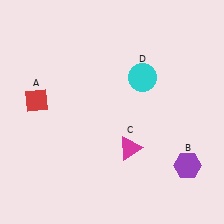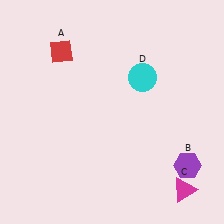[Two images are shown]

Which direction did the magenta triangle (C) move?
The magenta triangle (C) moved right.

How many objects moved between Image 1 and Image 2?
2 objects moved between the two images.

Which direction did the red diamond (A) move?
The red diamond (A) moved up.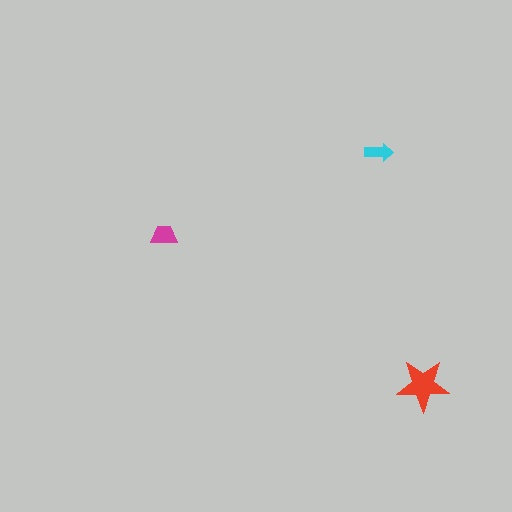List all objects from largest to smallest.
The red star, the magenta trapezoid, the cyan arrow.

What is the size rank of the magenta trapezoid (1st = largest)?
2nd.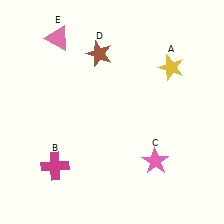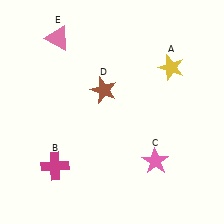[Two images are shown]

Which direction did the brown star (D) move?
The brown star (D) moved down.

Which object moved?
The brown star (D) moved down.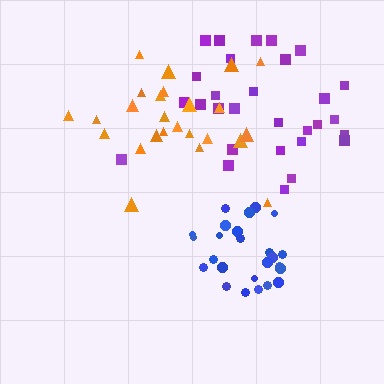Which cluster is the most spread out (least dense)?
Purple.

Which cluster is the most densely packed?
Blue.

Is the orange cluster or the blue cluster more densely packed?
Blue.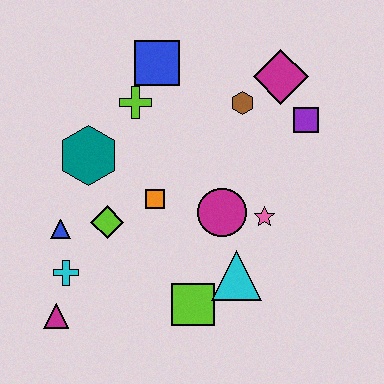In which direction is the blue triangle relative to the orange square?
The blue triangle is to the left of the orange square.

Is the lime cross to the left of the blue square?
Yes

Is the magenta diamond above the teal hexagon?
Yes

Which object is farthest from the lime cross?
The magenta triangle is farthest from the lime cross.